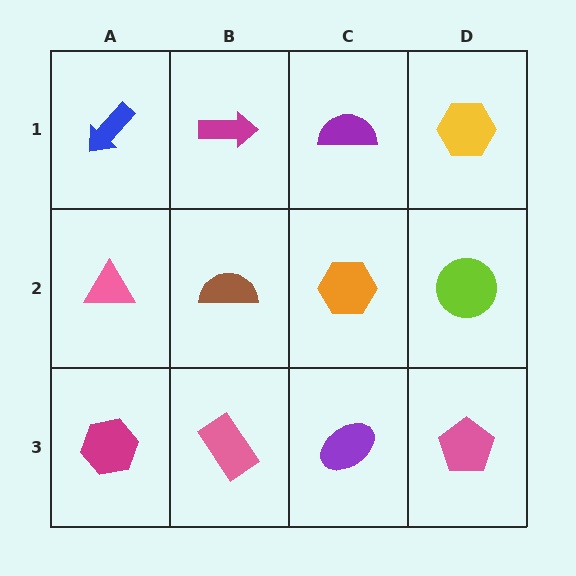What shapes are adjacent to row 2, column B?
A magenta arrow (row 1, column B), a pink rectangle (row 3, column B), a pink triangle (row 2, column A), an orange hexagon (row 2, column C).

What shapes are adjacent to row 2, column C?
A purple semicircle (row 1, column C), a purple ellipse (row 3, column C), a brown semicircle (row 2, column B), a lime circle (row 2, column D).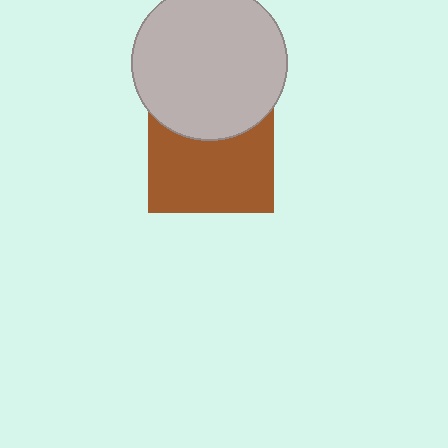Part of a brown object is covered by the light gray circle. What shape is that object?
It is a square.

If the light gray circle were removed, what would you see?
You would see the complete brown square.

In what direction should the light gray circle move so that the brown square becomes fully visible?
The light gray circle should move up. That is the shortest direction to clear the overlap and leave the brown square fully visible.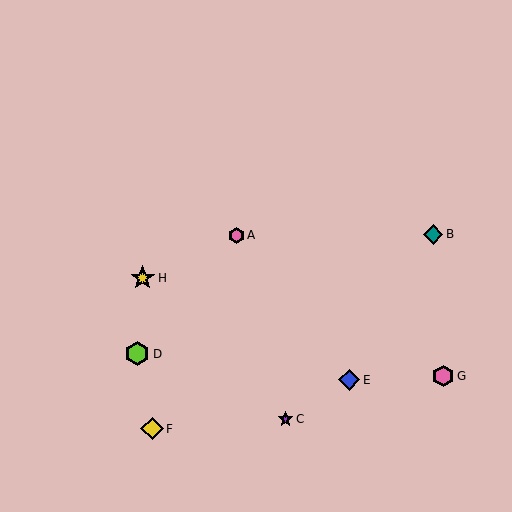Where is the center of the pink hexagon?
The center of the pink hexagon is at (237, 235).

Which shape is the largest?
The lime hexagon (labeled D) is the largest.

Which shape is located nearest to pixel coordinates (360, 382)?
The blue diamond (labeled E) at (349, 380) is nearest to that location.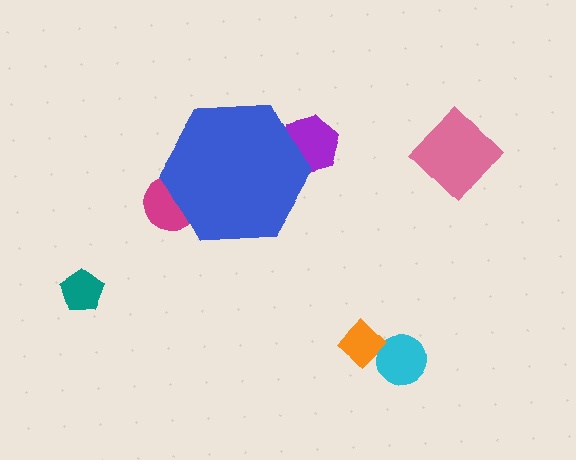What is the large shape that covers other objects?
A blue hexagon.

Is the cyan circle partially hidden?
No, the cyan circle is fully visible.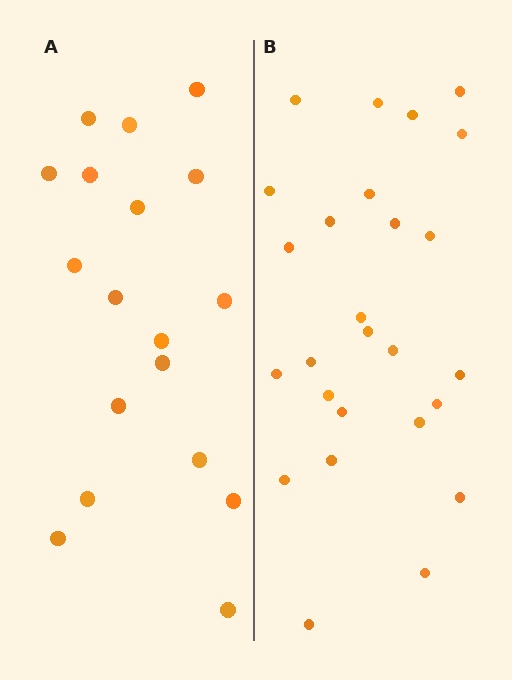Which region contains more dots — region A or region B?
Region B (the right region) has more dots.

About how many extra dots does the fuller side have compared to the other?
Region B has roughly 8 or so more dots than region A.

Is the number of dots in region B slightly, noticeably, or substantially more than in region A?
Region B has noticeably more, but not dramatically so. The ratio is roughly 1.4 to 1.